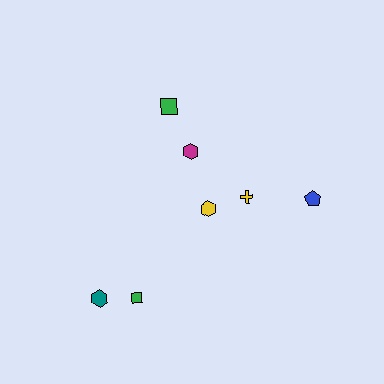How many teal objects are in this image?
There is 1 teal object.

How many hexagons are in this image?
There are 3 hexagons.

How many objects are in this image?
There are 7 objects.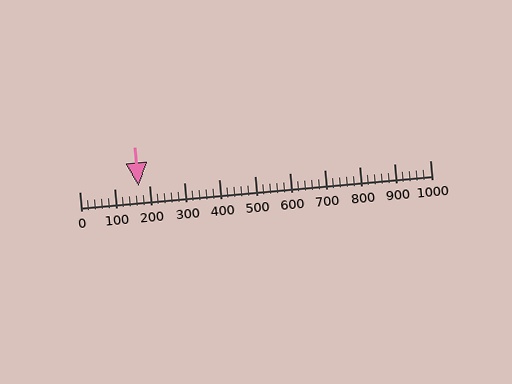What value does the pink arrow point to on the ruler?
The pink arrow points to approximately 169.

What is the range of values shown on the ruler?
The ruler shows values from 0 to 1000.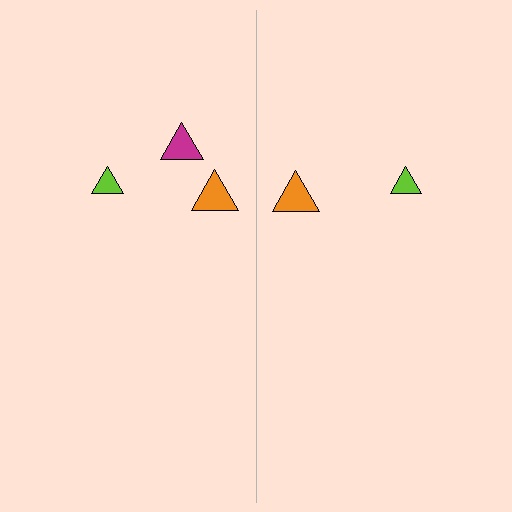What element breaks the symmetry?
A magenta triangle is missing from the right side.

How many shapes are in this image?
There are 5 shapes in this image.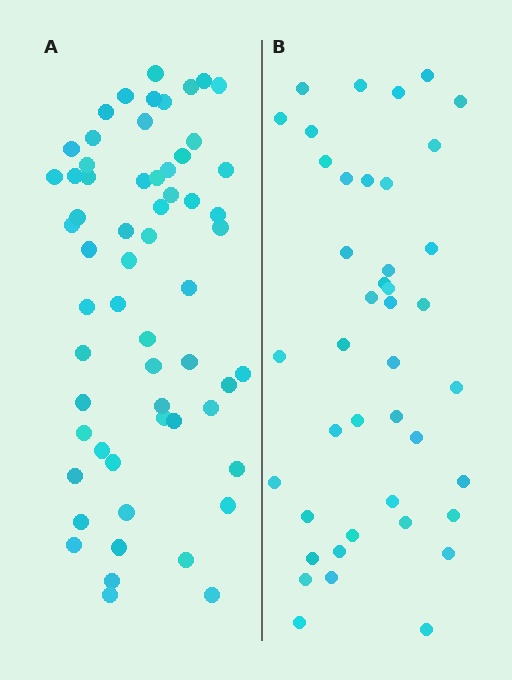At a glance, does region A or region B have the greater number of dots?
Region A (the left region) has more dots.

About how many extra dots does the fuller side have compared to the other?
Region A has approximately 20 more dots than region B.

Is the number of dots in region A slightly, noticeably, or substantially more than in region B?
Region A has noticeably more, but not dramatically so. The ratio is roughly 1.4 to 1.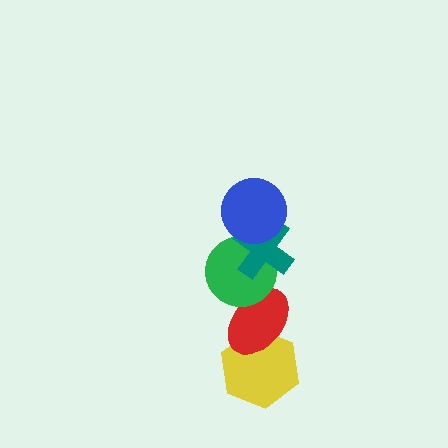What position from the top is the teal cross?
The teal cross is 2nd from the top.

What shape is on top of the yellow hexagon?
The red ellipse is on top of the yellow hexagon.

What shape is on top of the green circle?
The teal cross is on top of the green circle.